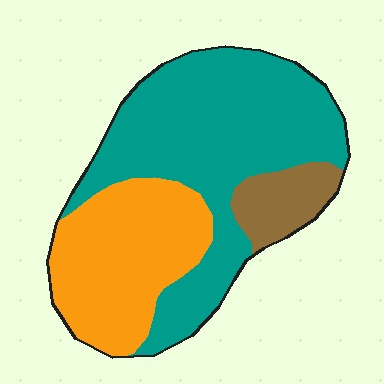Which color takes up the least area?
Brown, at roughly 10%.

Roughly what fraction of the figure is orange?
Orange takes up about one third (1/3) of the figure.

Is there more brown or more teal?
Teal.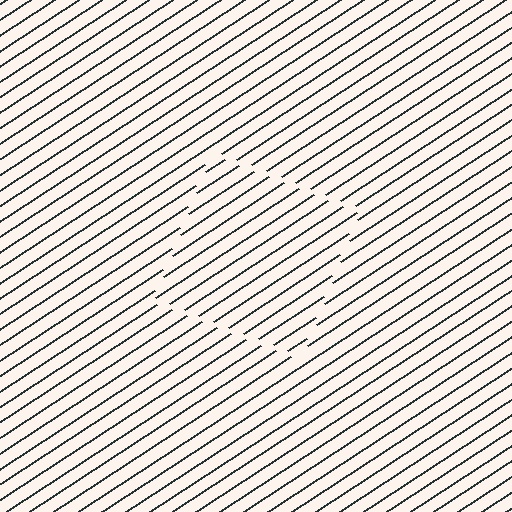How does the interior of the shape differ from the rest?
The interior of the shape contains the same grating, shifted by half a period — the contour is defined by the phase discontinuity where line-ends from the inner and outer gratings abut.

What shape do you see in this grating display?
An illusory square. The interior of the shape contains the same grating, shifted by half a period — the contour is defined by the phase discontinuity where line-ends from the inner and outer gratings abut.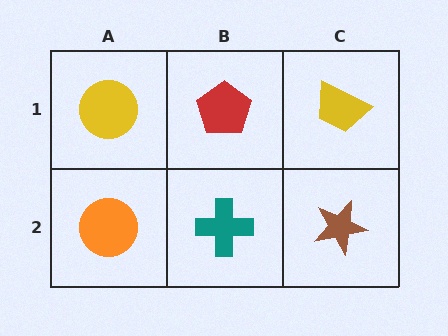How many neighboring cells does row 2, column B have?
3.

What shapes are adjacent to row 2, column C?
A yellow trapezoid (row 1, column C), a teal cross (row 2, column B).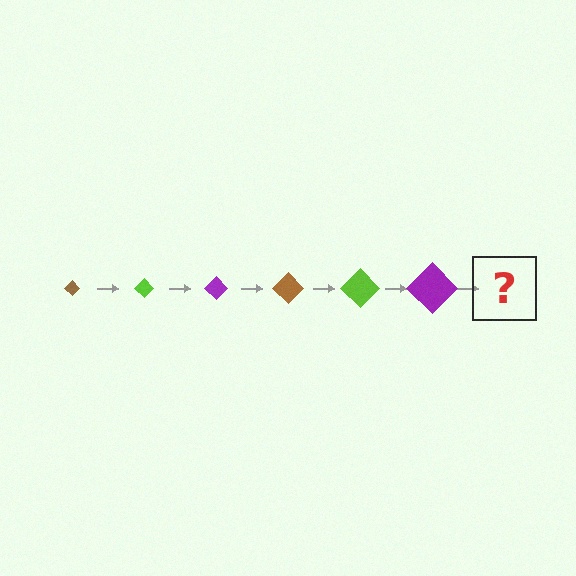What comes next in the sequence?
The next element should be a brown diamond, larger than the previous one.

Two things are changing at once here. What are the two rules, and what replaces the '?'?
The two rules are that the diamond grows larger each step and the color cycles through brown, lime, and purple. The '?' should be a brown diamond, larger than the previous one.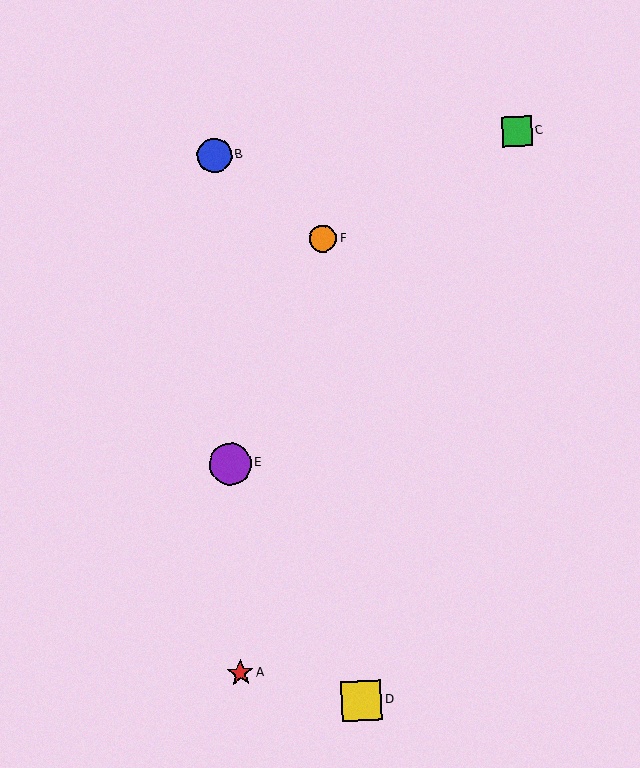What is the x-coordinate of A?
Object A is at x≈240.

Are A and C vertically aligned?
No, A is at x≈240 and C is at x≈517.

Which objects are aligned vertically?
Objects A, B, E are aligned vertically.